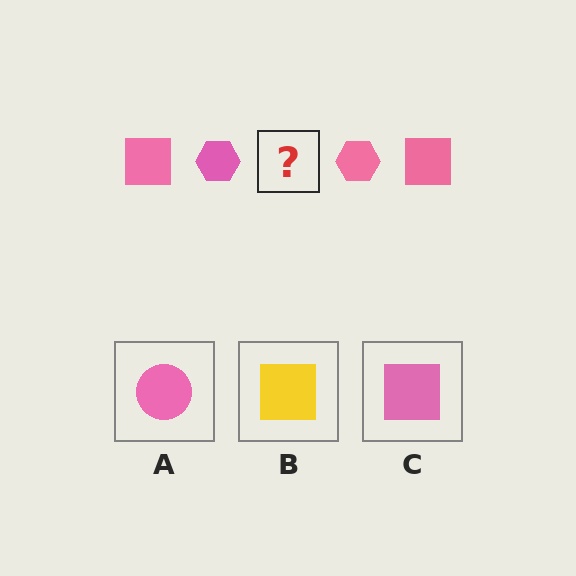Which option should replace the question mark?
Option C.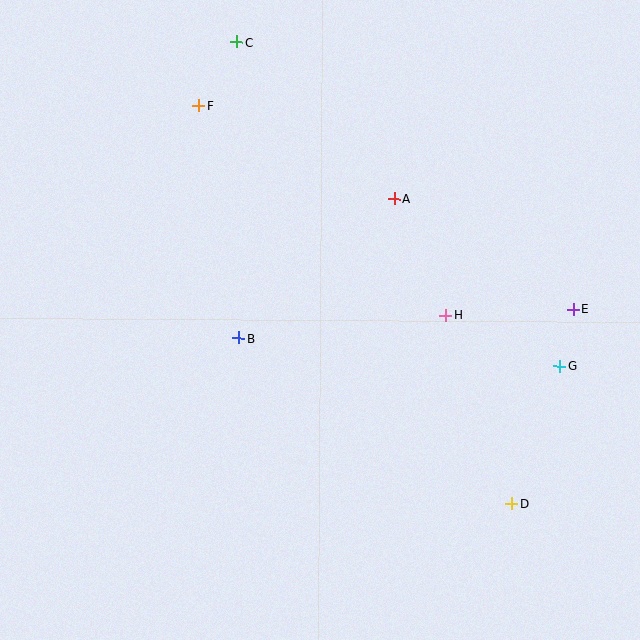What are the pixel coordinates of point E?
Point E is at (573, 309).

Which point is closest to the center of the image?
Point B at (238, 338) is closest to the center.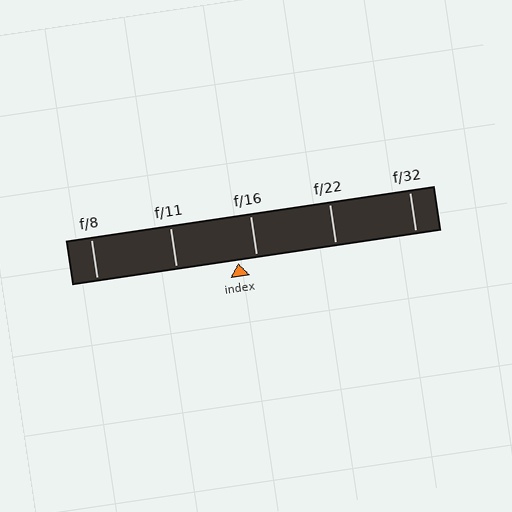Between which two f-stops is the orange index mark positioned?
The index mark is between f/11 and f/16.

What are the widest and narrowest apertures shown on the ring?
The widest aperture shown is f/8 and the narrowest is f/32.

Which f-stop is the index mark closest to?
The index mark is closest to f/16.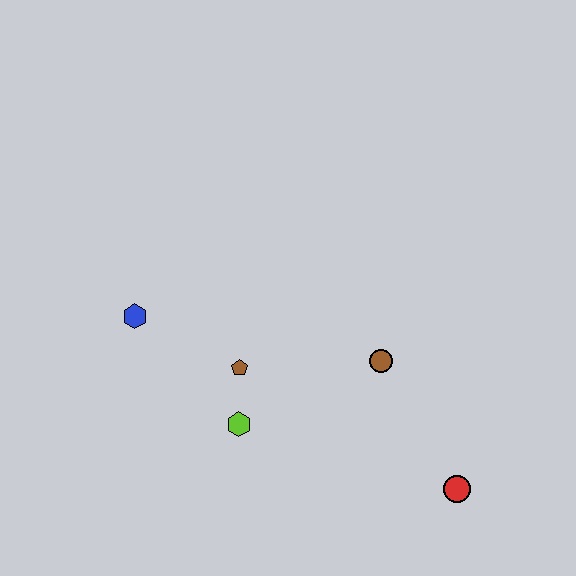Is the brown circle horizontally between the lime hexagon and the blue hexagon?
No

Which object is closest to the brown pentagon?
The lime hexagon is closest to the brown pentagon.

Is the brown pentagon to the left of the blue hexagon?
No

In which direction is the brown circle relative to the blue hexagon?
The brown circle is to the right of the blue hexagon.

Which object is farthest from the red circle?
The blue hexagon is farthest from the red circle.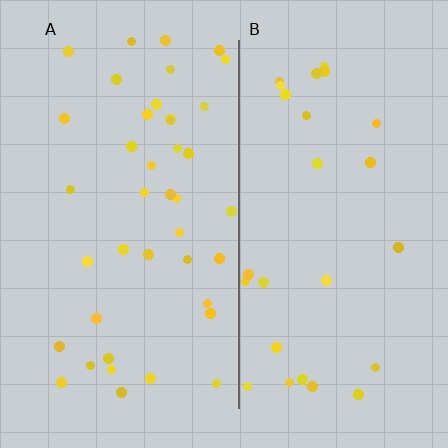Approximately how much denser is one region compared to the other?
Approximately 1.5× — region A over region B.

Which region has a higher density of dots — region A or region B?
A (the left).